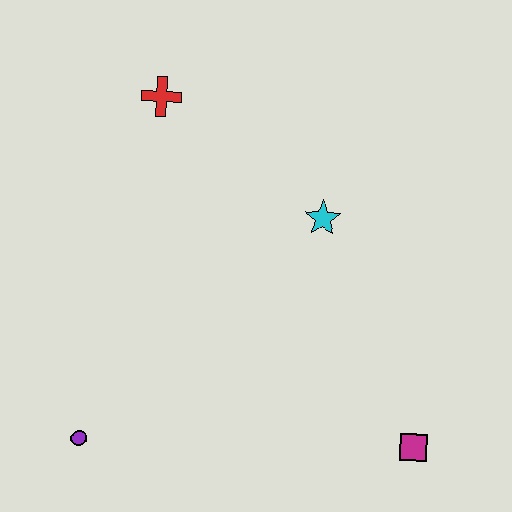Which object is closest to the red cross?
The cyan star is closest to the red cross.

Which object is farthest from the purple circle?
The red cross is farthest from the purple circle.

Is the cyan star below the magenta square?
No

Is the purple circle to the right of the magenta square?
No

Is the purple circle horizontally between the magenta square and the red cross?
No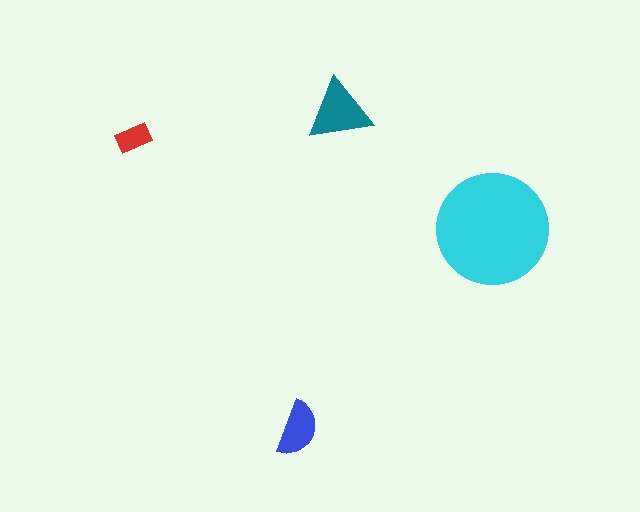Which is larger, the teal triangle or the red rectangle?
The teal triangle.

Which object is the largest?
The cyan circle.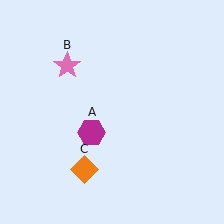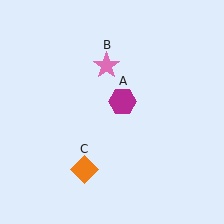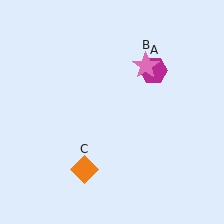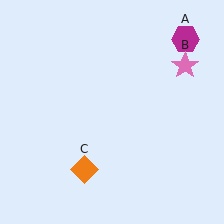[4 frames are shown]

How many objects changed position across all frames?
2 objects changed position: magenta hexagon (object A), pink star (object B).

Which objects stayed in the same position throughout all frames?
Orange diamond (object C) remained stationary.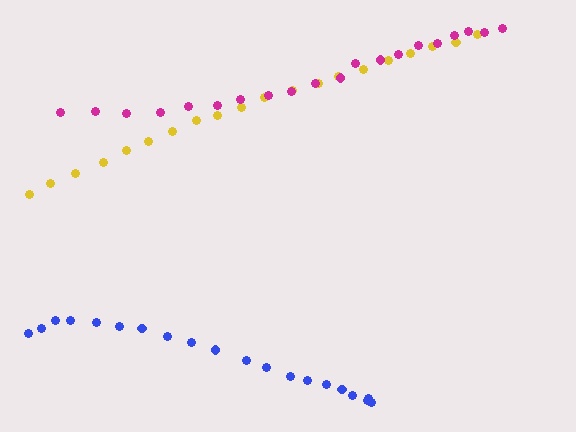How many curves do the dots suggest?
There are 3 distinct paths.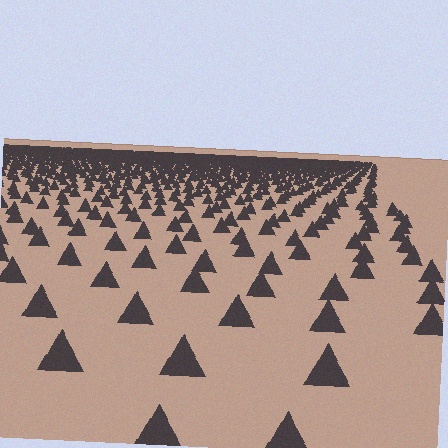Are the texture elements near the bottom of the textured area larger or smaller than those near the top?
Larger. Near the bottom, elements are closer to the viewer and appear at a bigger on-screen size.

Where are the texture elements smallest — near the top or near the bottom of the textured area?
Near the top.